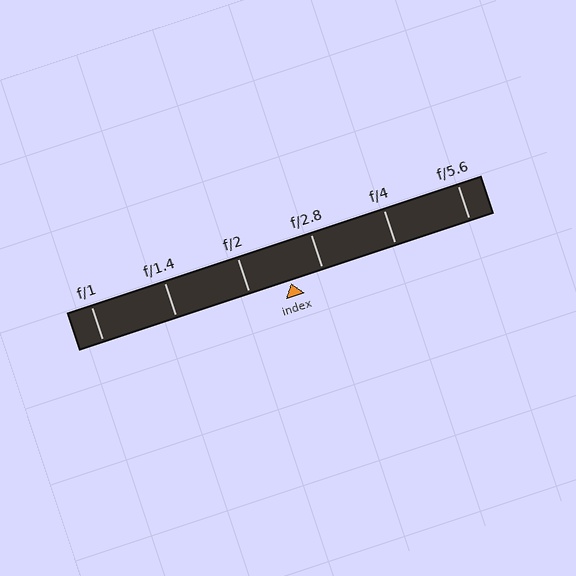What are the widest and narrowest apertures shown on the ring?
The widest aperture shown is f/1 and the narrowest is f/5.6.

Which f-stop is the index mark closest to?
The index mark is closest to f/2.8.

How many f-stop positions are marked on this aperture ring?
There are 6 f-stop positions marked.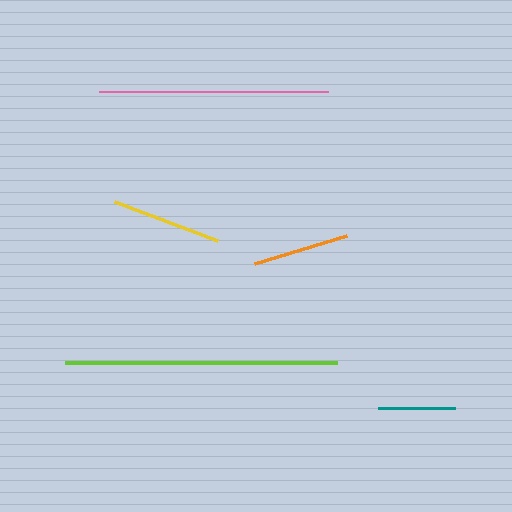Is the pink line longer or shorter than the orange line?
The pink line is longer than the orange line.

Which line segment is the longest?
The lime line is the longest at approximately 273 pixels.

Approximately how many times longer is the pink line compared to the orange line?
The pink line is approximately 2.4 times the length of the orange line.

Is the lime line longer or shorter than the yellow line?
The lime line is longer than the yellow line.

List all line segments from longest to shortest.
From longest to shortest: lime, pink, yellow, orange, teal.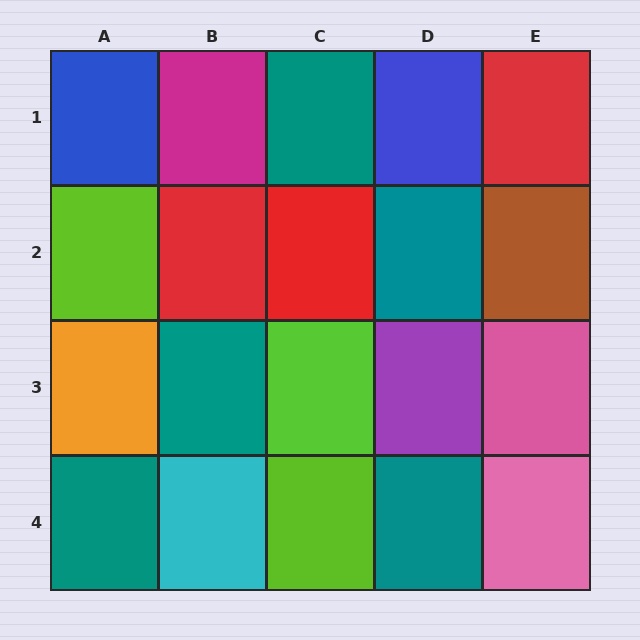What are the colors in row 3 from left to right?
Orange, teal, lime, purple, pink.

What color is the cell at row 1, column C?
Teal.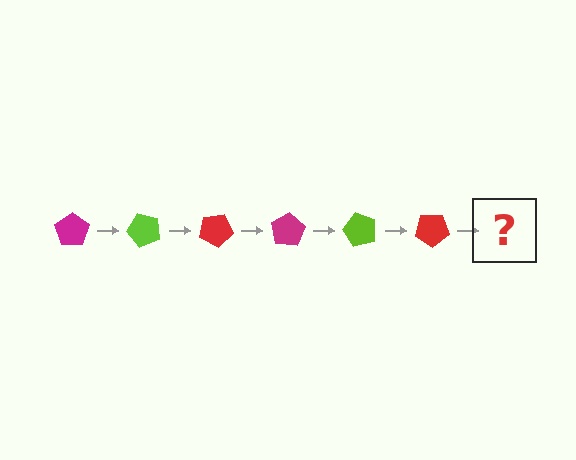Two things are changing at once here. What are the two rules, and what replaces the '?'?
The two rules are that it rotates 50 degrees each step and the color cycles through magenta, lime, and red. The '?' should be a magenta pentagon, rotated 300 degrees from the start.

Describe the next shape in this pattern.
It should be a magenta pentagon, rotated 300 degrees from the start.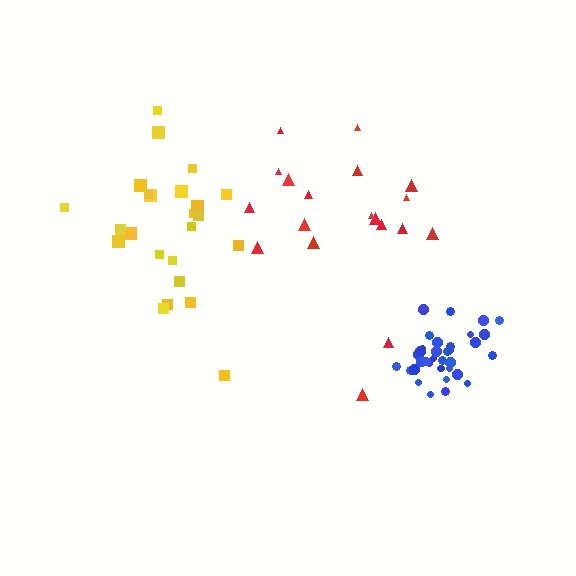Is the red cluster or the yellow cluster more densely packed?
Yellow.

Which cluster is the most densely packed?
Blue.